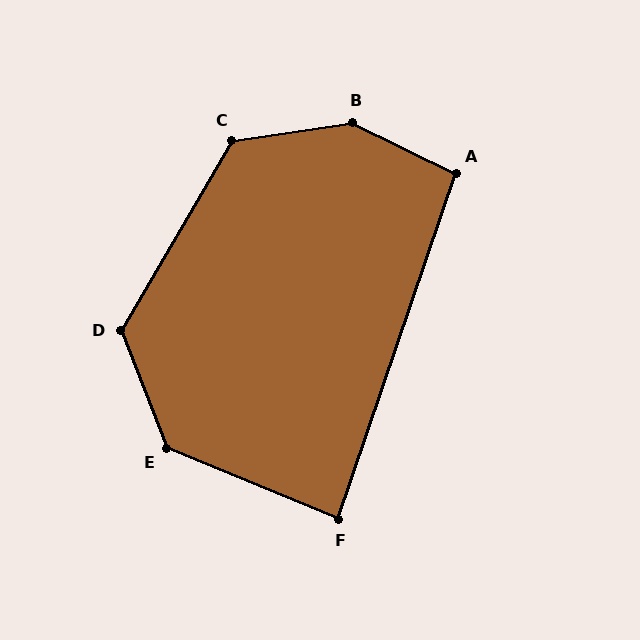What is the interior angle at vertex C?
Approximately 129 degrees (obtuse).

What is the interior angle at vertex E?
Approximately 134 degrees (obtuse).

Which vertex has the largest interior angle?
B, at approximately 145 degrees.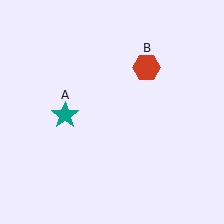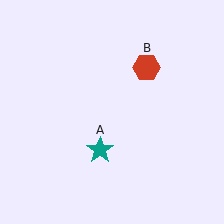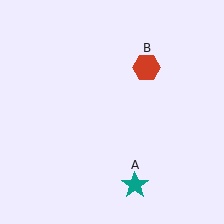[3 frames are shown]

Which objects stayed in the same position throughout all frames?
Red hexagon (object B) remained stationary.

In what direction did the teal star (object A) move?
The teal star (object A) moved down and to the right.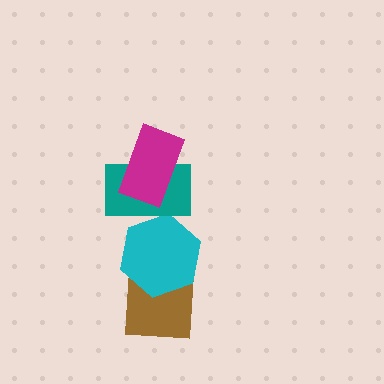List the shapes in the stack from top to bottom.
From top to bottom: the magenta rectangle, the teal rectangle, the cyan hexagon, the brown square.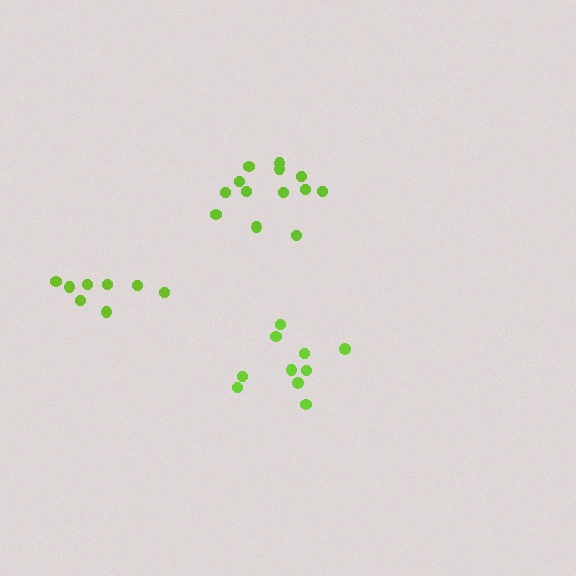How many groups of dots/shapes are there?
There are 3 groups.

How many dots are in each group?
Group 1: 8 dots, Group 2: 10 dots, Group 3: 13 dots (31 total).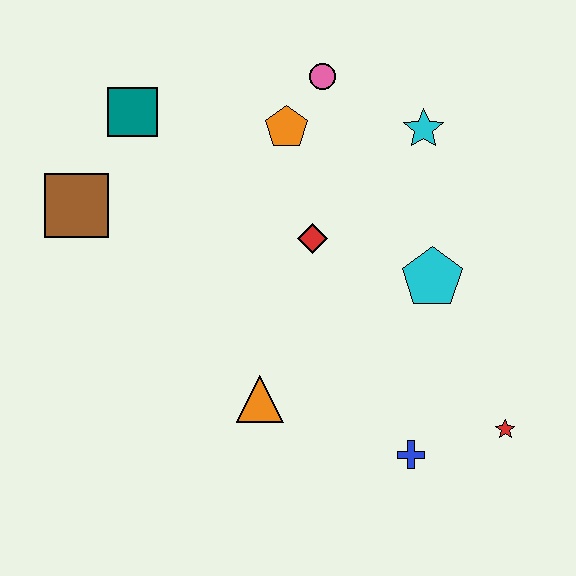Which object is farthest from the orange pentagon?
The red star is farthest from the orange pentagon.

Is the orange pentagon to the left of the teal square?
No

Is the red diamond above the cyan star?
No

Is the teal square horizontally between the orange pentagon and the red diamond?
No